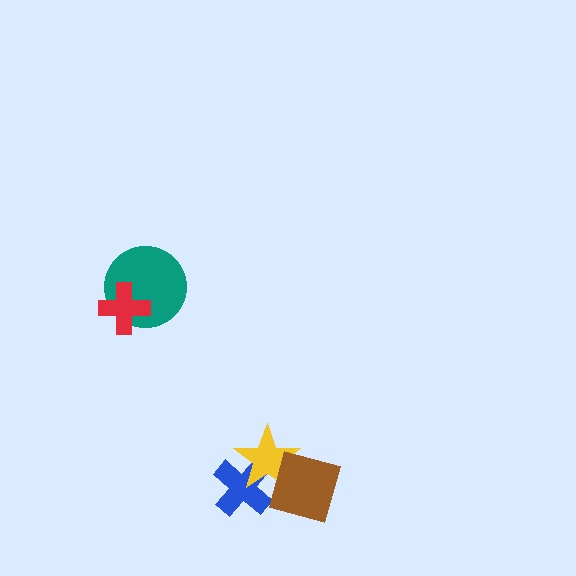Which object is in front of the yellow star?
The brown diamond is in front of the yellow star.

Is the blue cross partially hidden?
Yes, it is partially covered by another shape.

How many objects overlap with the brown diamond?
2 objects overlap with the brown diamond.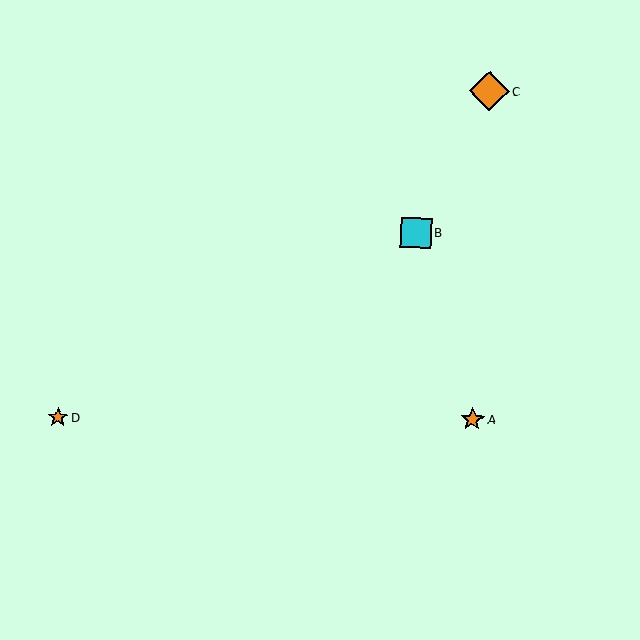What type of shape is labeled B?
Shape B is a cyan square.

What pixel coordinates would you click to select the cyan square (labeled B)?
Click at (416, 233) to select the cyan square B.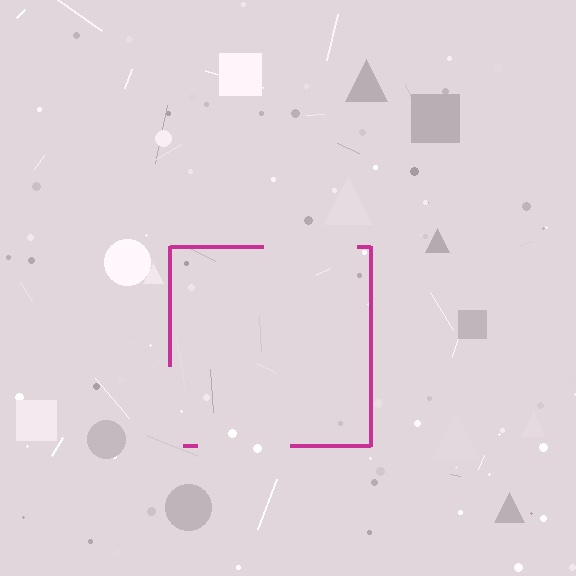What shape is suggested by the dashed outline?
The dashed outline suggests a square.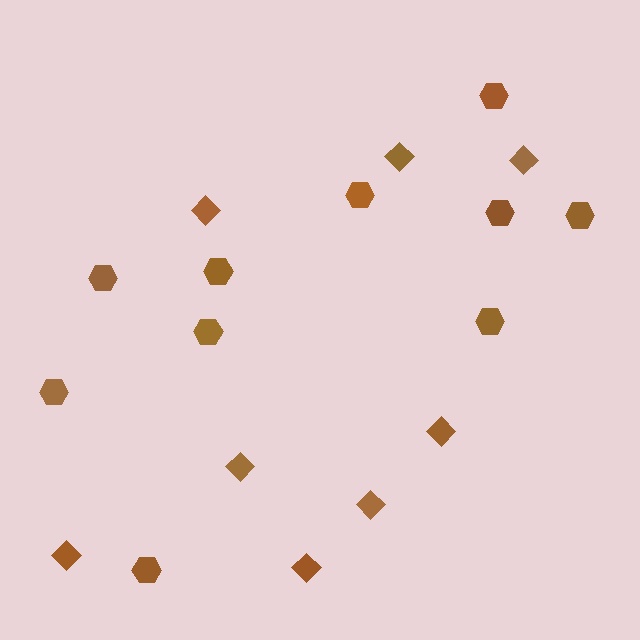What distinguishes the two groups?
There are 2 groups: one group of diamonds (8) and one group of hexagons (10).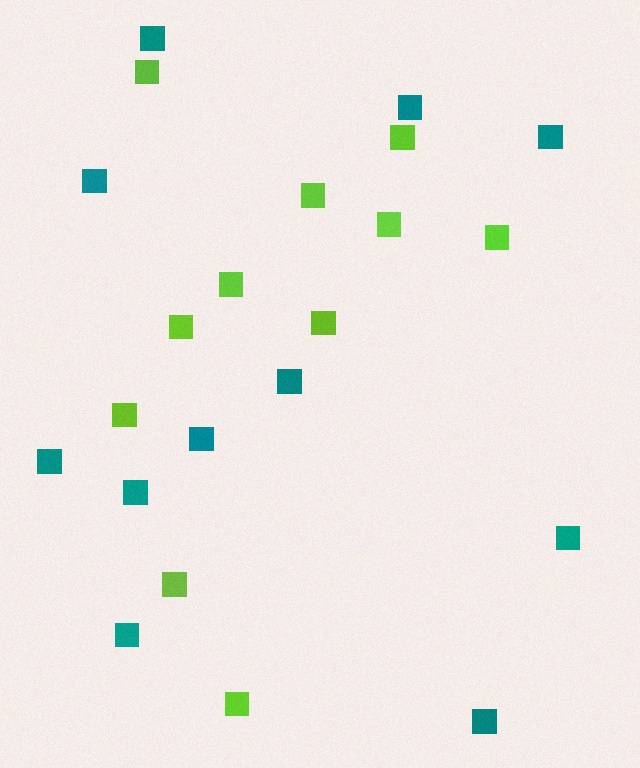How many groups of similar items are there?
There are 2 groups: one group of lime squares (11) and one group of teal squares (11).